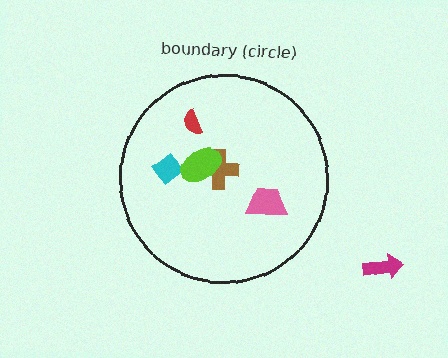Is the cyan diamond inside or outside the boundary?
Inside.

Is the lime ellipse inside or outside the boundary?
Inside.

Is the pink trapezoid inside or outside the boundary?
Inside.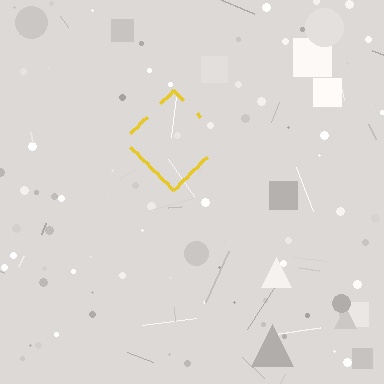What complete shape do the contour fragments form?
The contour fragments form a diamond.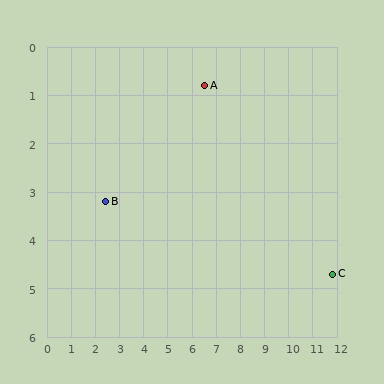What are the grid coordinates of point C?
Point C is at approximately (11.8, 4.7).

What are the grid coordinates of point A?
Point A is at approximately (6.5, 0.8).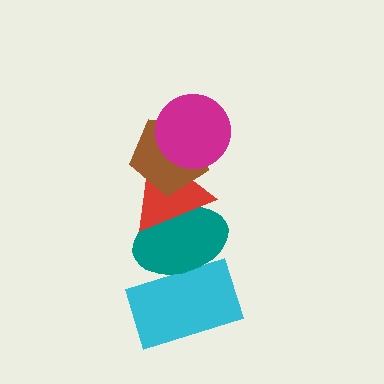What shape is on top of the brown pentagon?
The magenta circle is on top of the brown pentagon.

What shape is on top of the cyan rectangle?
The teal ellipse is on top of the cyan rectangle.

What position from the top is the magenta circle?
The magenta circle is 1st from the top.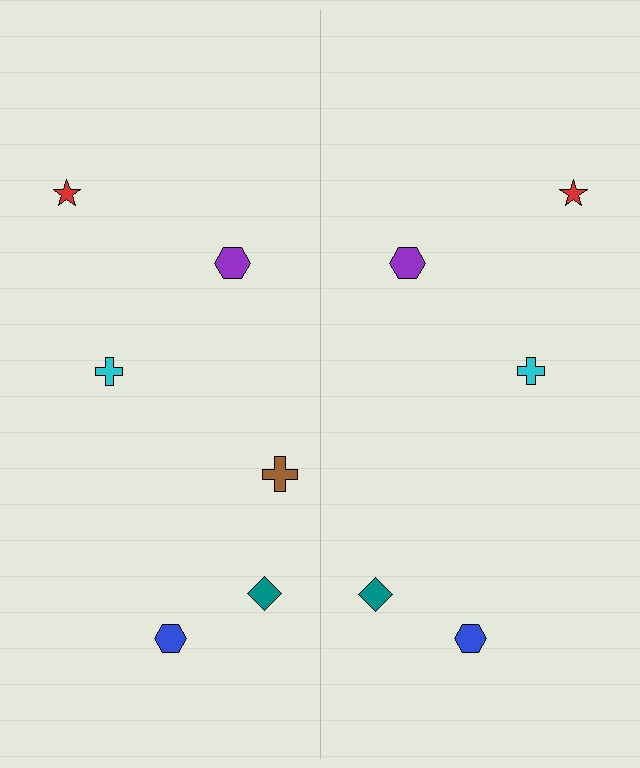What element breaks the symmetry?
A brown cross is missing from the right side.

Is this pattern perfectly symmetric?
No, the pattern is not perfectly symmetric. A brown cross is missing from the right side.